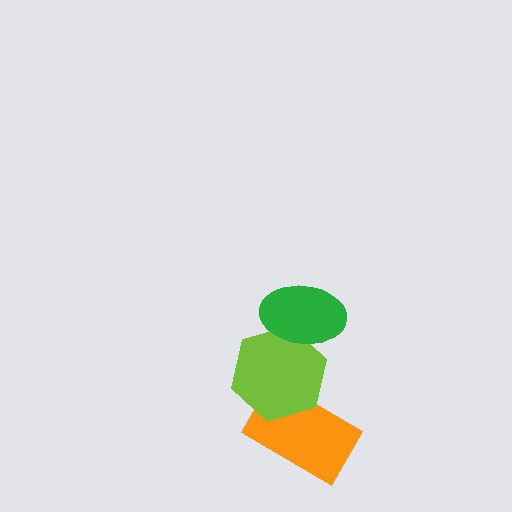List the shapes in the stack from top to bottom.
From top to bottom: the green ellipse, the lime hexagon, the orange rectangle.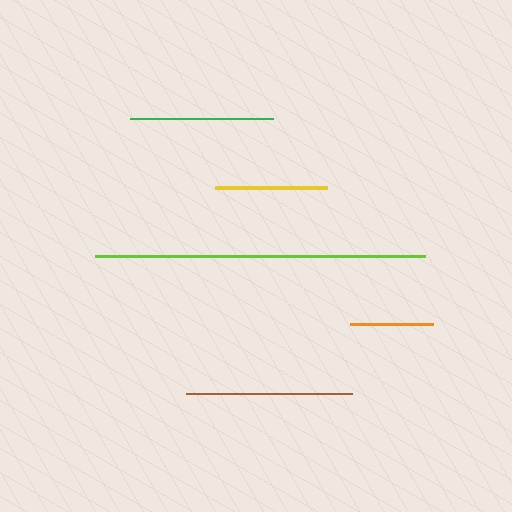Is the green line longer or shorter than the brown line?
The brown line is longer than the green line.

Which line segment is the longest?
The lime line is the longest at approximately 330 pixels.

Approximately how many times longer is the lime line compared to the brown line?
The lime line is approximately 2.0 times the length of the brown line.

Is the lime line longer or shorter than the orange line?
The lime line is longer than the orange line.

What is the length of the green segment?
The green segment is approximately 144 pixels long.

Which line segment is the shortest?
The orange line is the shortest at approximately 84 pixels.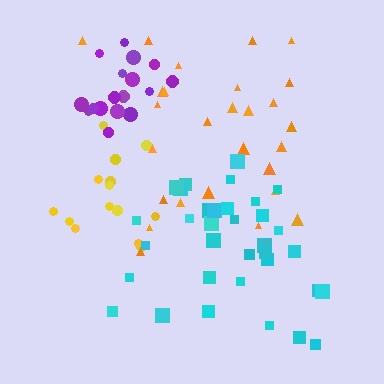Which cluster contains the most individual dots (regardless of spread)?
Cyan (34).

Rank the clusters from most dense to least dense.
purple, yellow, cyan, orange.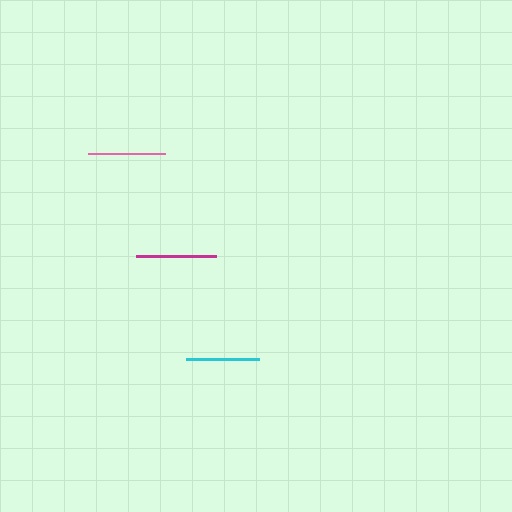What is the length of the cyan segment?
The cyan segment is approximately 73 pixels long.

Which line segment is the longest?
The magenta line is the longest at approximately 80 pixels.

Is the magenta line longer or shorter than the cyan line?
The magenta line is longer than the cyan line.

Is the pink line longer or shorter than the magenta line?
The magenta line is longer than the pink line.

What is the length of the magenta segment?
The magenta segment is approximately 80 pixels long.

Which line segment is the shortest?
The cyan line is the shortest at approximately 73 pixels.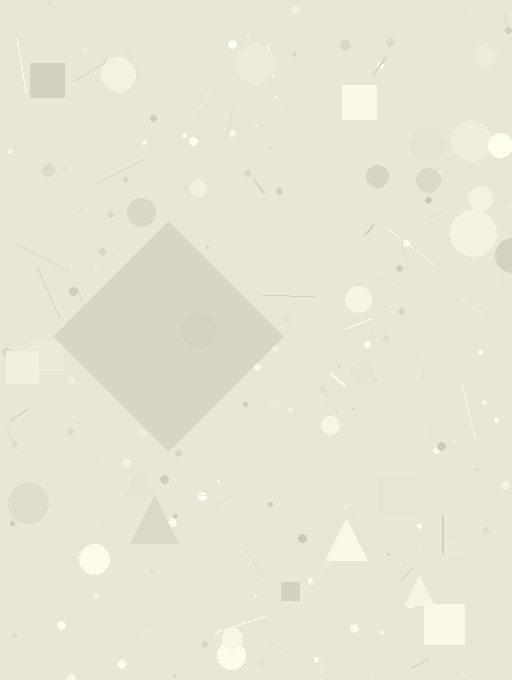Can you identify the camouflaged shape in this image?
The camouflaged shape is a diamond.